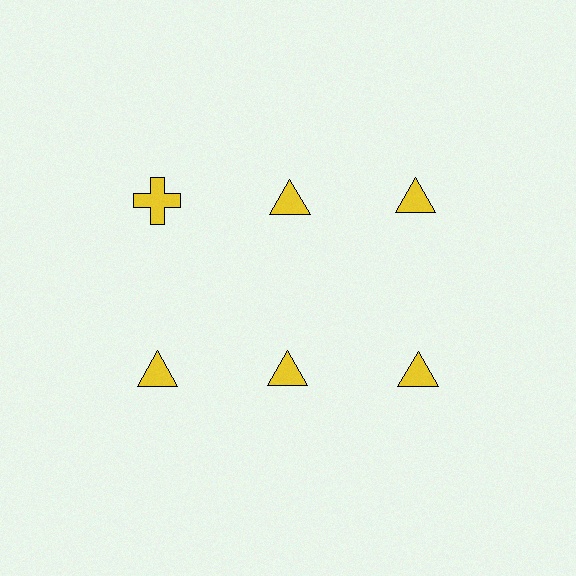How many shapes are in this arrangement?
There are 6 shapes arranged in a grid pattern.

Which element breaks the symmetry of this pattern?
The yellow cross in the top row, leftmost column breaks the symmetry. All other shapes are yellow triangles.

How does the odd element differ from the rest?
It has a different shape: cross instead of triangle.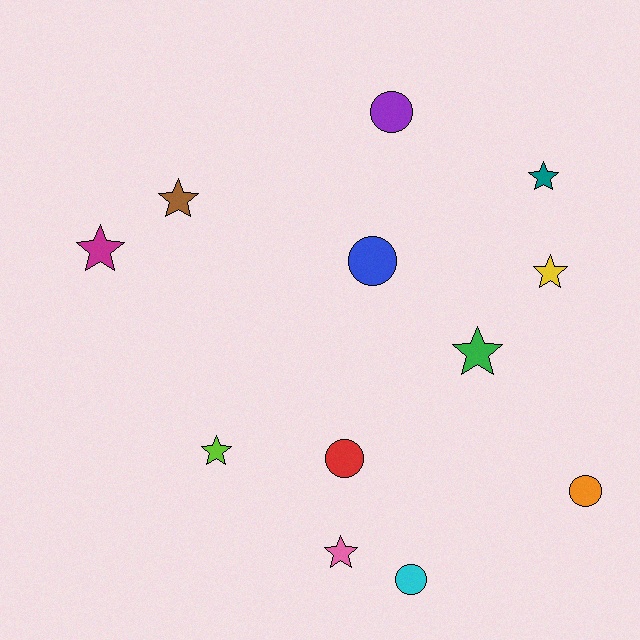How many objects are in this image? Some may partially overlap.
There are 12 objects.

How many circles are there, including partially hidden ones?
There are 5 circles.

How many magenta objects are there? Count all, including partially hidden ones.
There is 1 magenta object.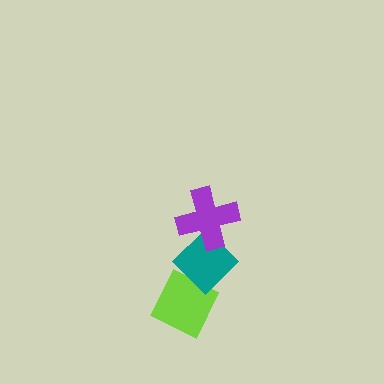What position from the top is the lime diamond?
The lime diamond is 3rd from the top.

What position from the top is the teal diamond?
The teal diamond is 2nd from the top.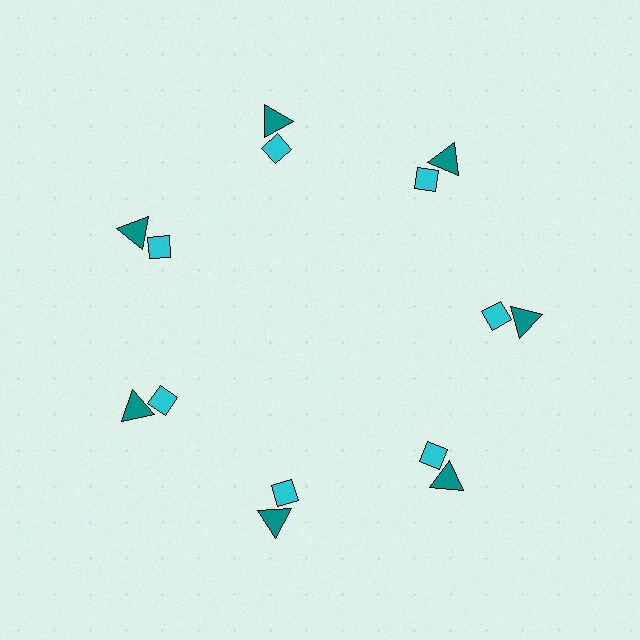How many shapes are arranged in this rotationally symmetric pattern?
There are 14 shapes, arranged in 7 groups of 2.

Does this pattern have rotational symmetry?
Yes, this pattern has 7-fold rotational symmetry. It looks the same after rotating 51 degrees around the center.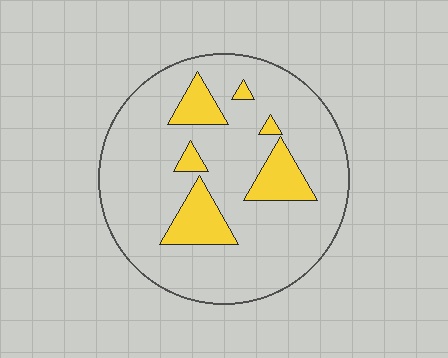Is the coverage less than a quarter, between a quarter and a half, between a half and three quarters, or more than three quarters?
Less than a quarter.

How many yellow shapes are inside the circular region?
6.